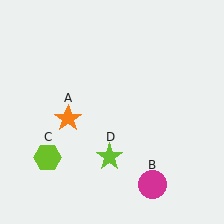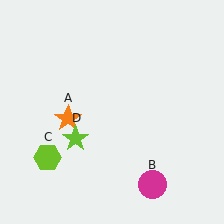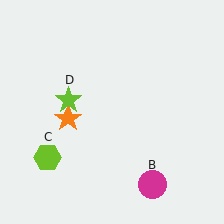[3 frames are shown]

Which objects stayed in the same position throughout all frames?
Orange star (object A) and magenta circle (object B) and lime hexagon (object C) remained stationary.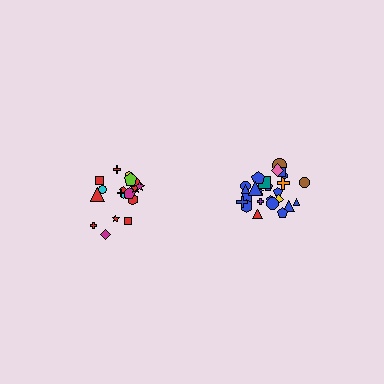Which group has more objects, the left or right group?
The right group.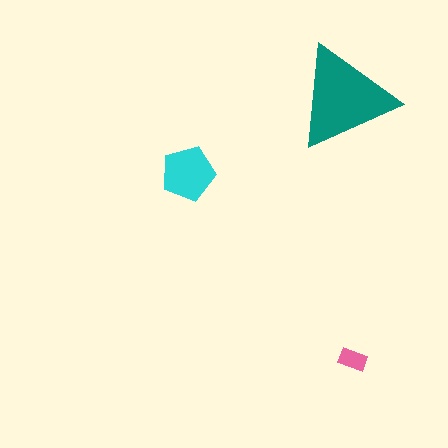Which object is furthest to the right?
The pink rectangle is rightmost.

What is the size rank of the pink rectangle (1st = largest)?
3rd.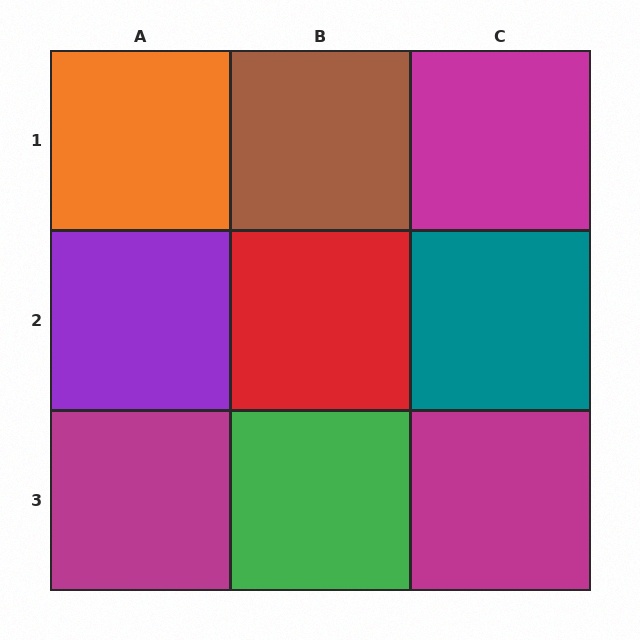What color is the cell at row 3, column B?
Green.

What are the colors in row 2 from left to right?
Purple, red, teal.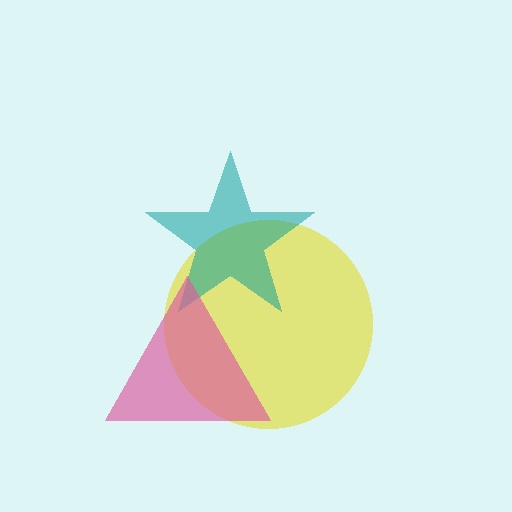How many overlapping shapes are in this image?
There are 3 overlapping shapes in the image.